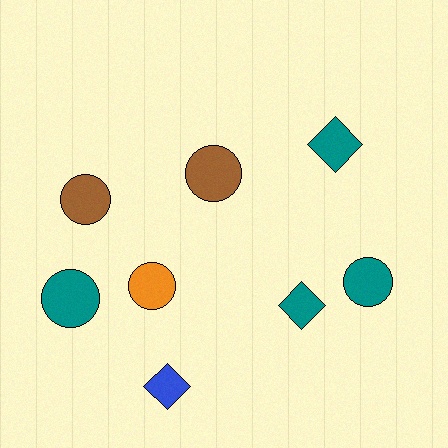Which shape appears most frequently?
Circle, with 5 objects.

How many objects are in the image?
There are 8 objects.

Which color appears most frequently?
Teal, with 4 objects.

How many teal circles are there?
There are 2 teal circles.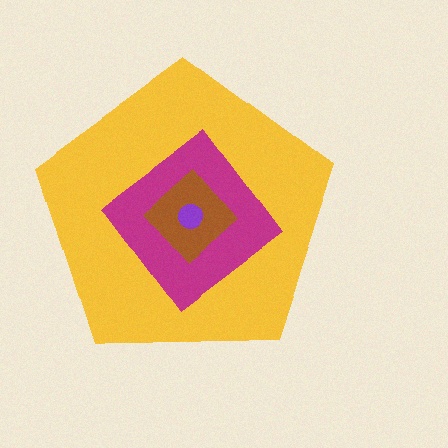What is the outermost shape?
The yellow pentagon.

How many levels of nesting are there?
4.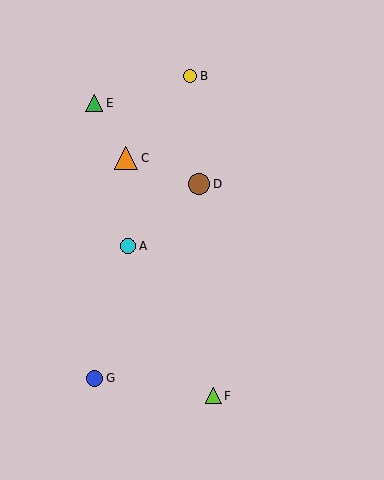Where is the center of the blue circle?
The center of the blue circle is at (95, 378).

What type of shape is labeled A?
Shape A is a cyan circle.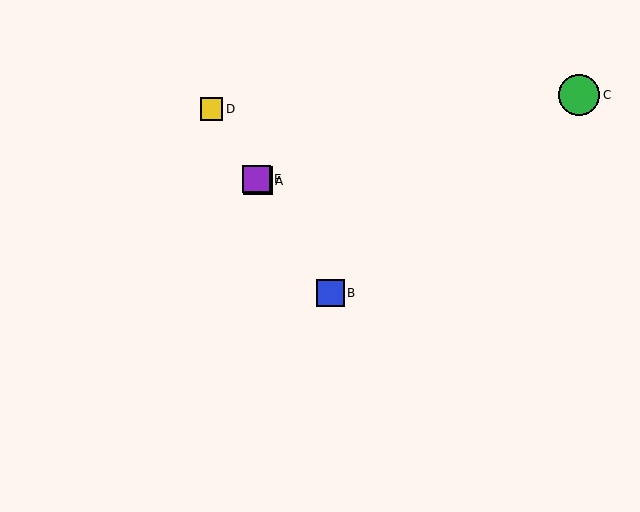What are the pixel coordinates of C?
Object C is at (579, 95).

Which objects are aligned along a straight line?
Objects A, B, D, E are aligned along a straight line.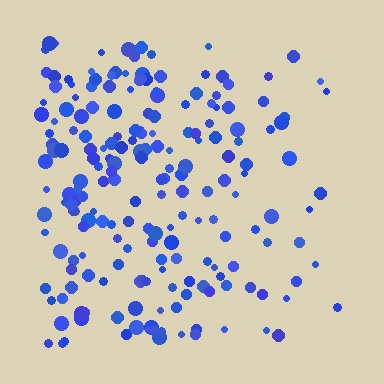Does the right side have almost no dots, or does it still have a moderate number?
Still a moderate number, just noticeably fewer than the left.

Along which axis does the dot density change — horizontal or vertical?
Horizontal.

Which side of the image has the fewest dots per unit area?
The right.